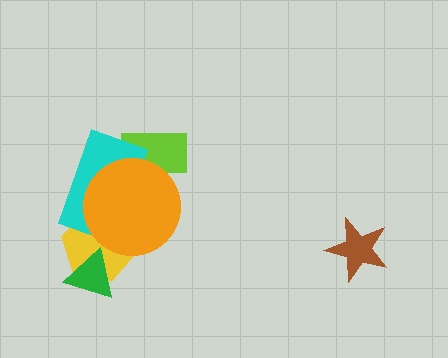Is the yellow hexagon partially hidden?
Yes, it is partially covered by another shape.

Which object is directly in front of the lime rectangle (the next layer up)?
The cyan rectangle is directly in front of the lime rectangle.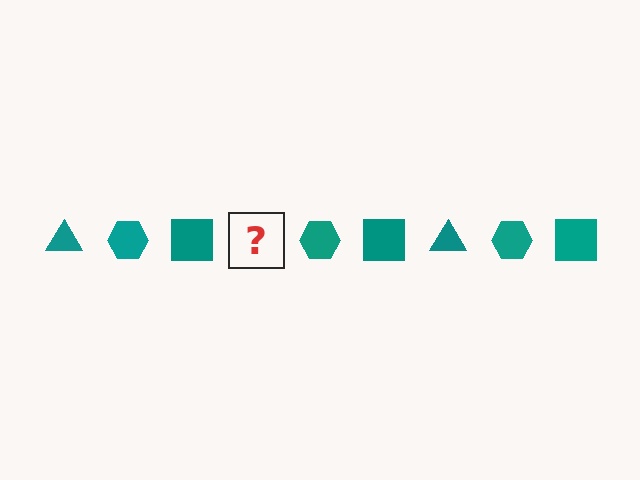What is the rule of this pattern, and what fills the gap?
The rule is that the pattern cycles through triangle, hexagon, square shapes in teal. The gap should be filled with a teal triangle.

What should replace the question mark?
The question mark should be replaced with a teal triangle.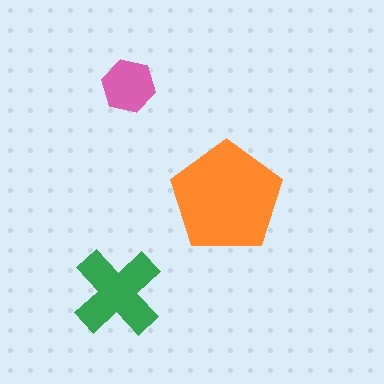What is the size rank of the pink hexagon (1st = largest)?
3rd.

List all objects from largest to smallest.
The orange pentagon, the green cross, the pink hexagon.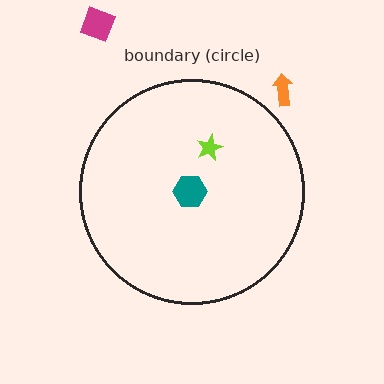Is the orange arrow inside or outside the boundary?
Outside.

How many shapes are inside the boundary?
2 inside, 2 outside.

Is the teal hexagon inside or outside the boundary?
Inside.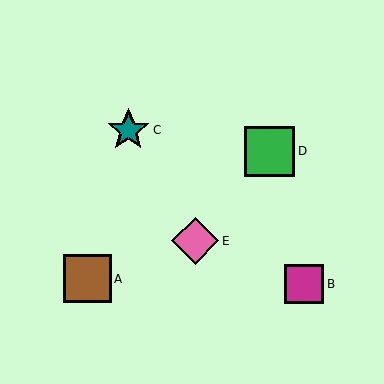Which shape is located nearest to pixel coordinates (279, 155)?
The green square (labeled D) at (270, 151) is nearest to that location.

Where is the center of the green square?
The center of the green square is at (270, 151).